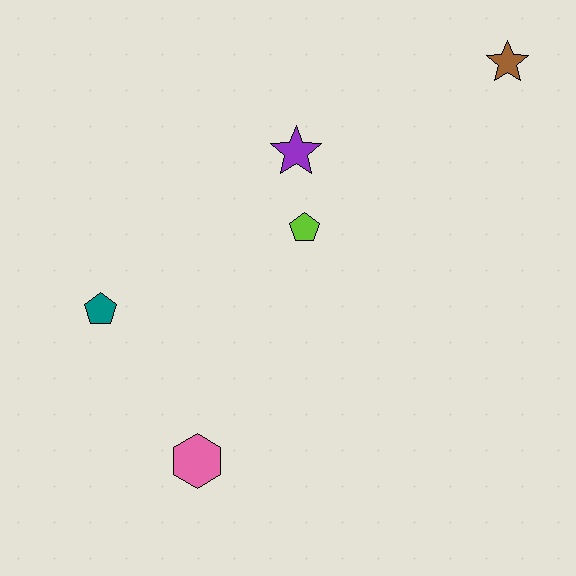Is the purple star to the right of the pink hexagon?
Yes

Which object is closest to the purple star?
The lime pentagon is closest to the purple star.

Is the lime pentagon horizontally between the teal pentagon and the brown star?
Yes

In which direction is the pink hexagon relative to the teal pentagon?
The pink hexagon is below the teal pentagon.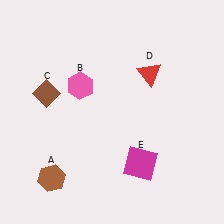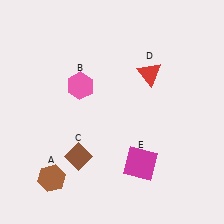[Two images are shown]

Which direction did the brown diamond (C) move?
The brown diamond (C) moved down.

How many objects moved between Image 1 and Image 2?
1 object moved between the two images.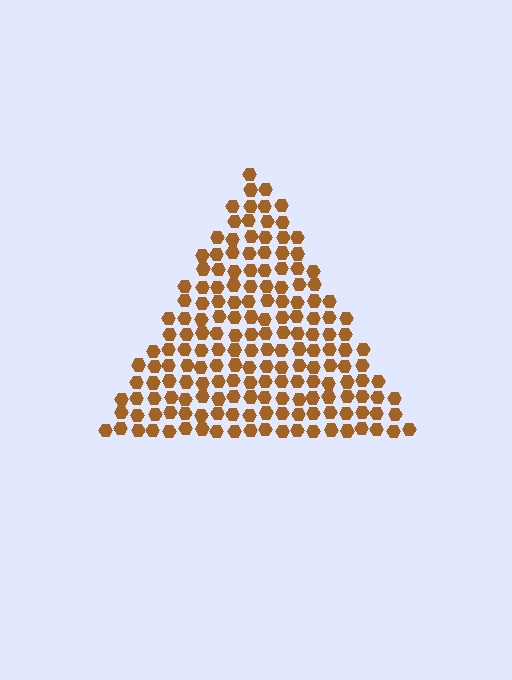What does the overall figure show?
The overall figure shows a triangle.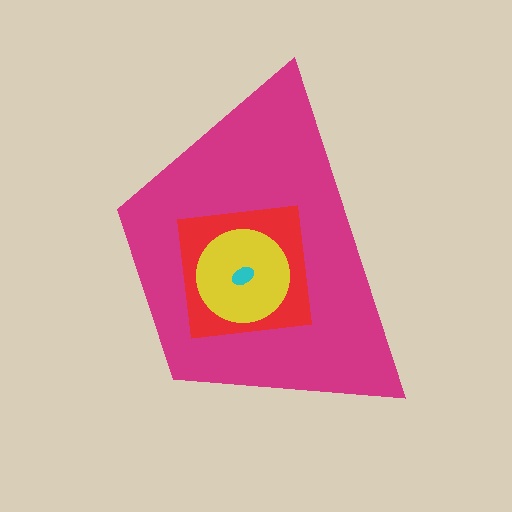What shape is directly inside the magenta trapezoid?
The red square.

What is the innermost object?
The cyan ellipse.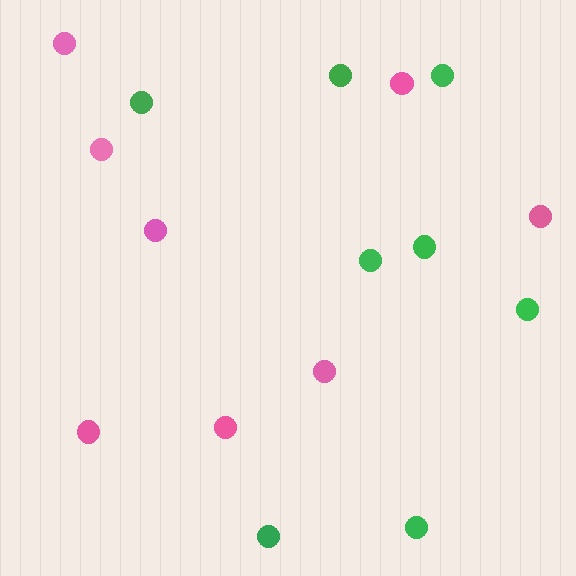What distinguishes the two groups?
There are 2 groups: one group of pink circles (8) and one group of green circles (8).